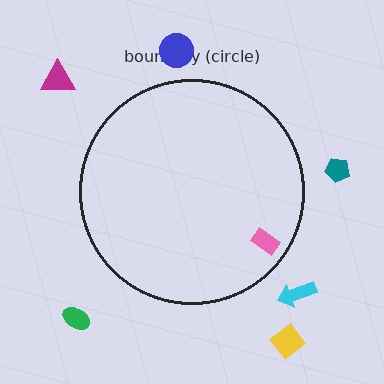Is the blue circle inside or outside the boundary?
Outside.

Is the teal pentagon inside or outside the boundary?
Outside.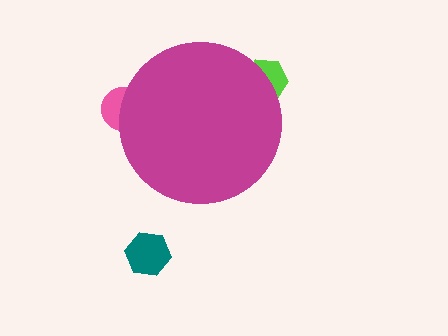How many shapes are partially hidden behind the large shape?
2 shapes are partially hidden.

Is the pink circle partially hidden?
Yes, the pink circle is partially hidden behind the magenta circle.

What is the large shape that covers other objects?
A magenta circle.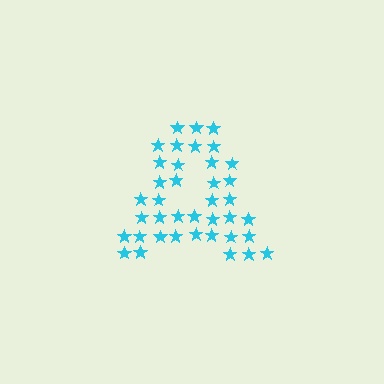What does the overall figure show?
The overall figure shows the letter A.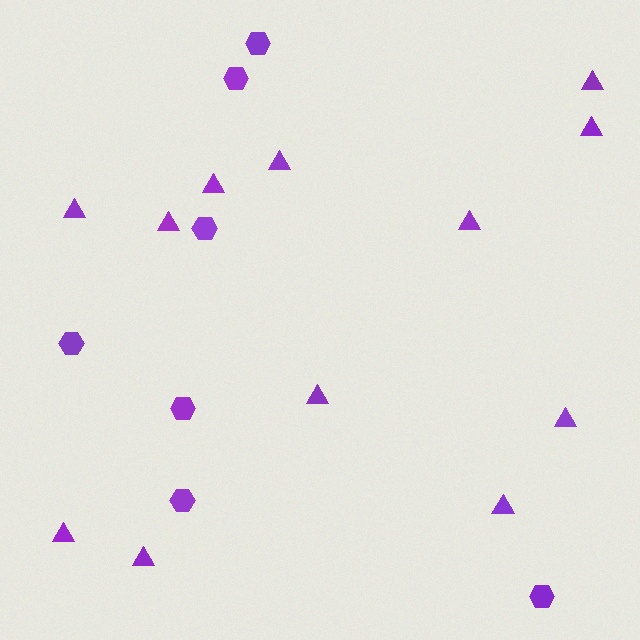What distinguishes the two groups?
There are 2 groups: one group of hexagons (7) and one group of triangles (12).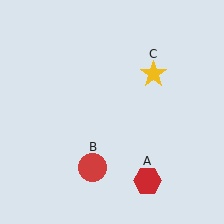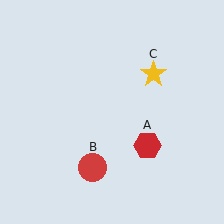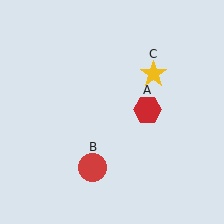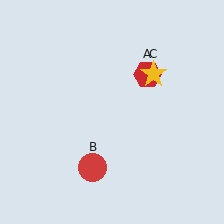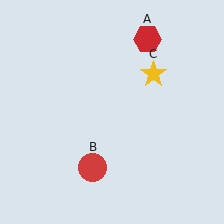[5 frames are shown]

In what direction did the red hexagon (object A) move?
The red hexagon (object A) moved up.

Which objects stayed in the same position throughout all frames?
Red circle (object B) and yellow star (object C) remained stationary.